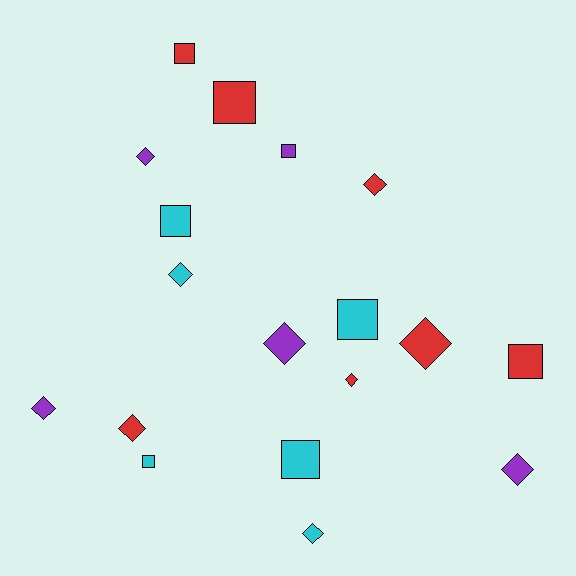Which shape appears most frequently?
Diamond, with 10 objects.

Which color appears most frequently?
Red, with 7 objects.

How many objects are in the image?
There are 18 objects.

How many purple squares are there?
There is 1 purple square.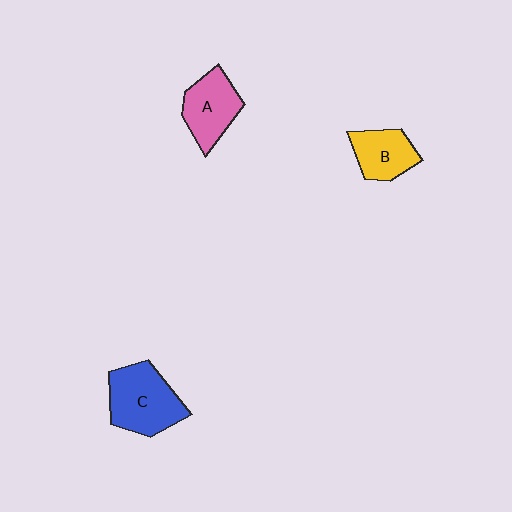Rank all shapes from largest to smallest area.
From largest to smallest: C (blue), A (pink), B (yellow).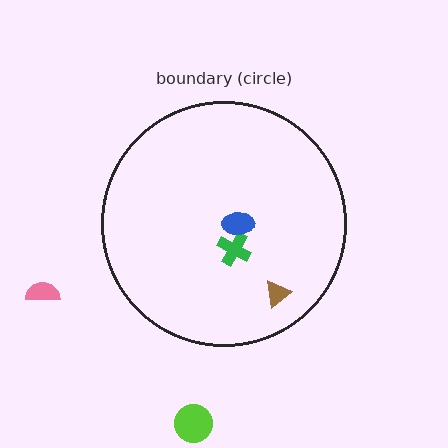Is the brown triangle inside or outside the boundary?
Inside.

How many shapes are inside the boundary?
3 inside, 2 outside.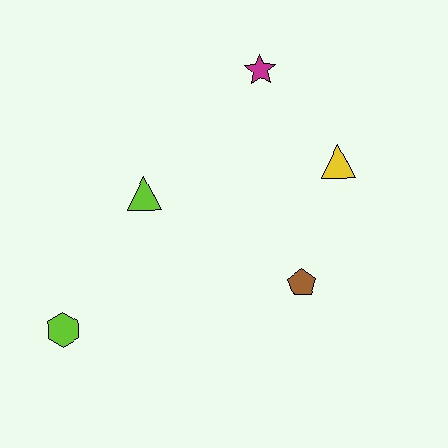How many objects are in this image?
There are 5 objects.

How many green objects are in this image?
There are no green objects.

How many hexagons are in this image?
There is 1 hexagon.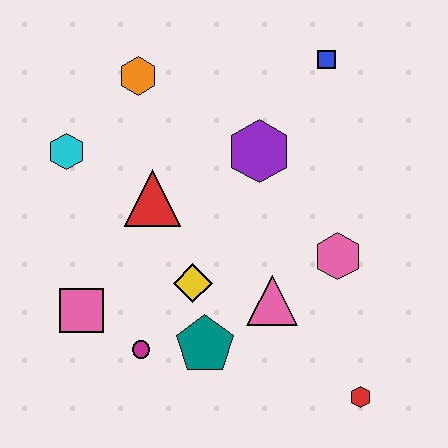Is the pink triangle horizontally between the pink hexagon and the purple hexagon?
Yes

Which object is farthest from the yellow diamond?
The blue square is farthest from the yellow diamond.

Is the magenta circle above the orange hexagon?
No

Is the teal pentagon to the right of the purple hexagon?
No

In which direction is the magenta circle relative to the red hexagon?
The magenta circle is to the left of the red hexagon.